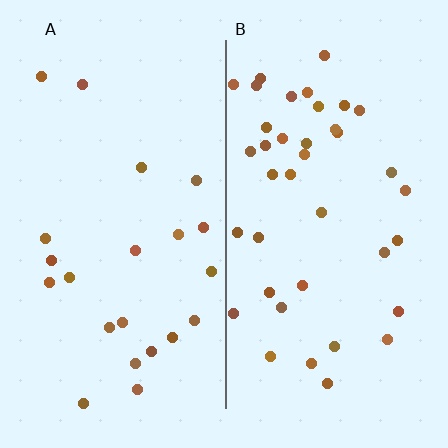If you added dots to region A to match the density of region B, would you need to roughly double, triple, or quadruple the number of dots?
Approximately double.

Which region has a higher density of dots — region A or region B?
B (the right).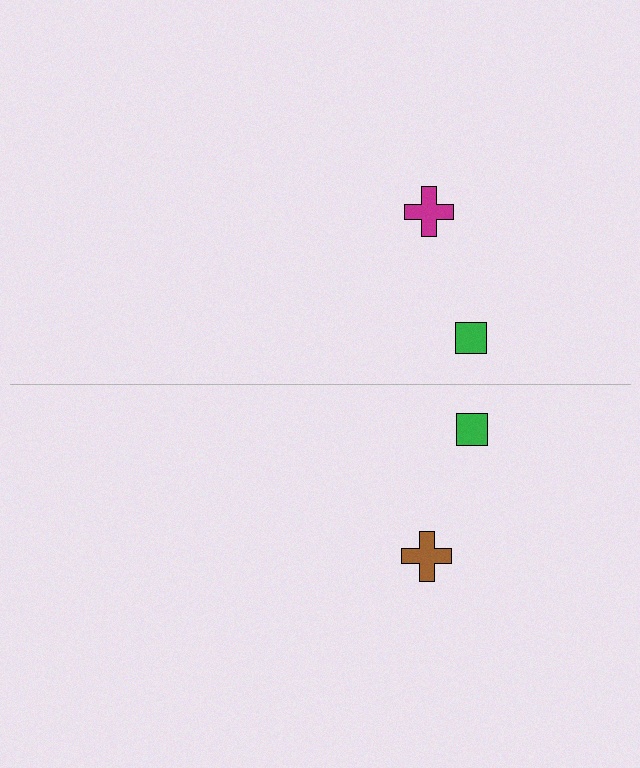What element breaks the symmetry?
The brown cross on the bottom side breaks the symmetry — its mirror counterpart is magenta.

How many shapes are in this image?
There are 4 shapes in this image.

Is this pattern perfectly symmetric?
No, the pattern is not perfectly symmetric. The brown cross on the bottom side breaks the symmetry — its mirror counterpart is magenta.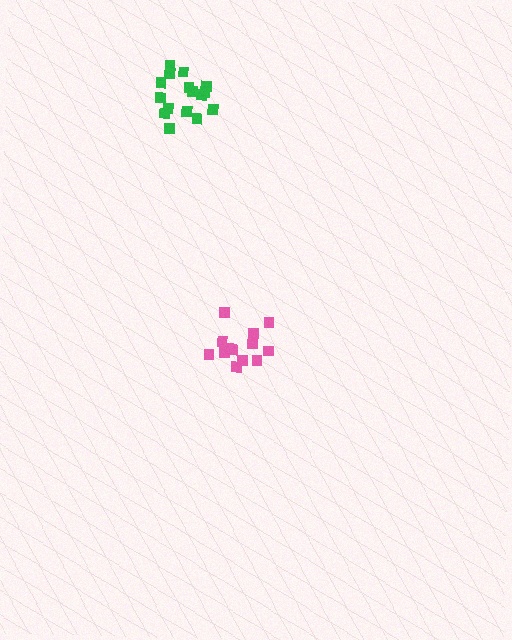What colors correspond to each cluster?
The clusters are colored: green, pink.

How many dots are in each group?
Group 1: 16 dots, Group 2: 13 dots (29 total).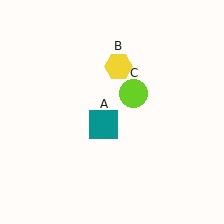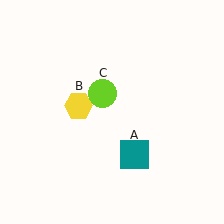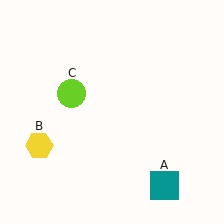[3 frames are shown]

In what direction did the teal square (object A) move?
The teal square (object A) moved down and to the right.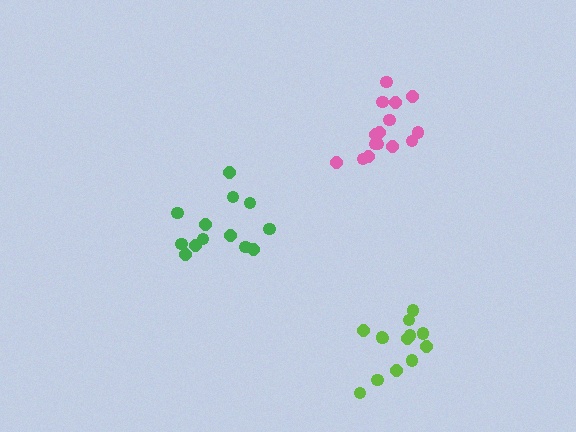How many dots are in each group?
Group 1: 15 dots, Group 2: 13 dots, Group 3: 13 dots (41 total).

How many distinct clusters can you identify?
There are 3 distinct clusters.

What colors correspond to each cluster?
The clusters are colored: pink, lime, green.